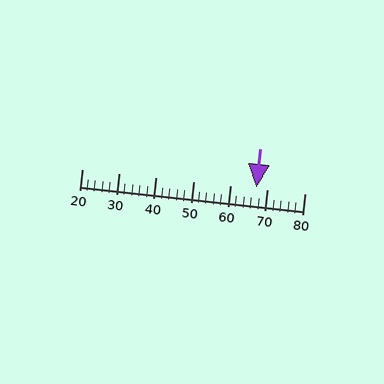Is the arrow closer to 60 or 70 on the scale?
The arrow is closer to 70.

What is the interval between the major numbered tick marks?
The major tick marks are spaced 10 units apart.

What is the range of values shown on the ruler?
The ruler shows values from 20 to 80.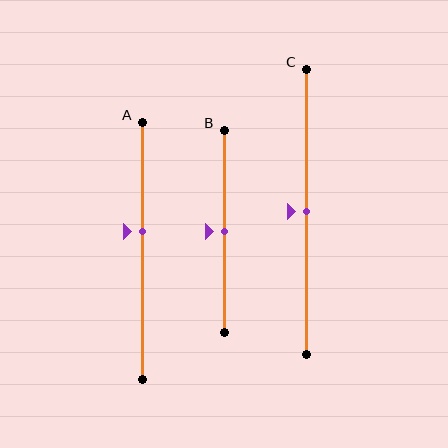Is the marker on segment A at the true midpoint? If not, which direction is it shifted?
No, the marker on segment A is shifted upward by about 8% of the segment length.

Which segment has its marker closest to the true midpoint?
Segment B has its marker closest to the true midpoint.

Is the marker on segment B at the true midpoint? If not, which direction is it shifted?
Yes, the marker on segment B is at the true midpoint.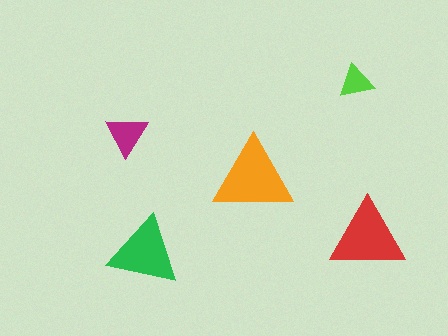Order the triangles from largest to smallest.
the orange one, the red one, the green one, the magenta one, the lime one.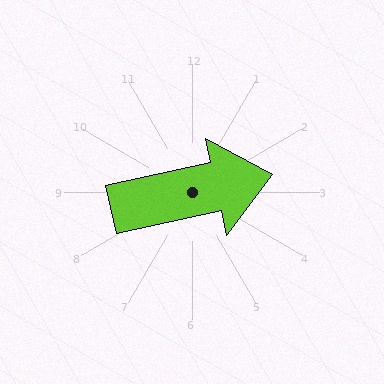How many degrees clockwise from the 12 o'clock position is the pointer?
Approximately 78 degrees.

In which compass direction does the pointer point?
East.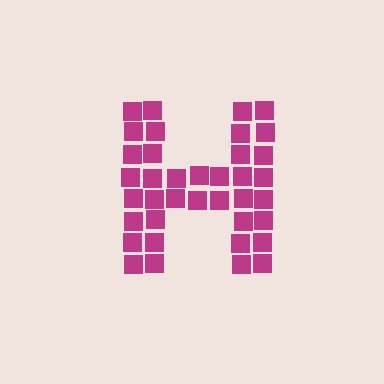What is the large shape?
The large shape is the letter H.